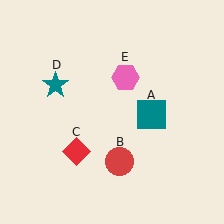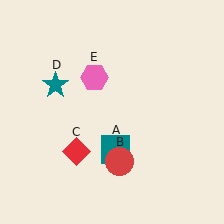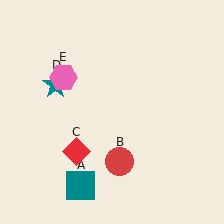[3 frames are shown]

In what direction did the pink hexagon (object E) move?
The pink hexagon (object E) moved left.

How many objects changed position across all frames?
2 objects changed position: teal square (object A), pink hexagon (object E).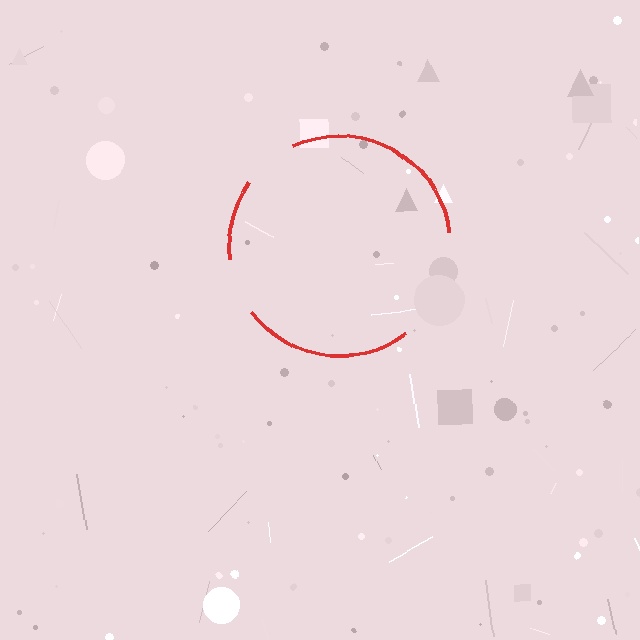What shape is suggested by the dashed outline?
The dashed outline suggests a circle.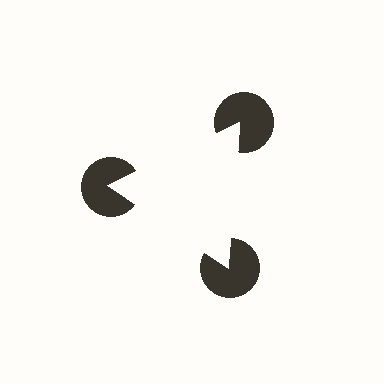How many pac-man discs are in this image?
There are 3 — one at each vertex of the illusory triangle.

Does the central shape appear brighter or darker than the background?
It typically appears slightly brighter than the background, even though no actual brightness change is drawn.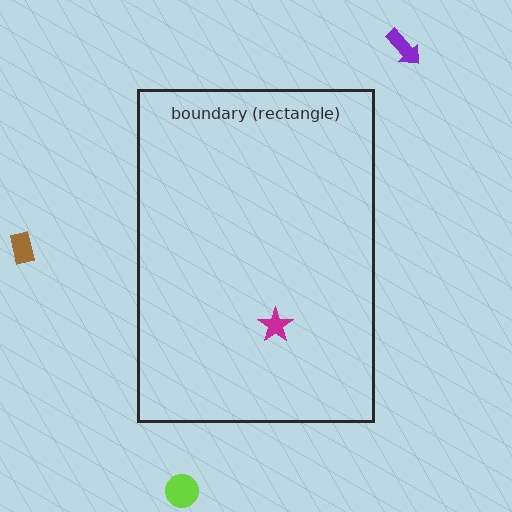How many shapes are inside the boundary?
1 inside, 3 outside.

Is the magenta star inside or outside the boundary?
Inside.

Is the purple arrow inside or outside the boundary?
Outside.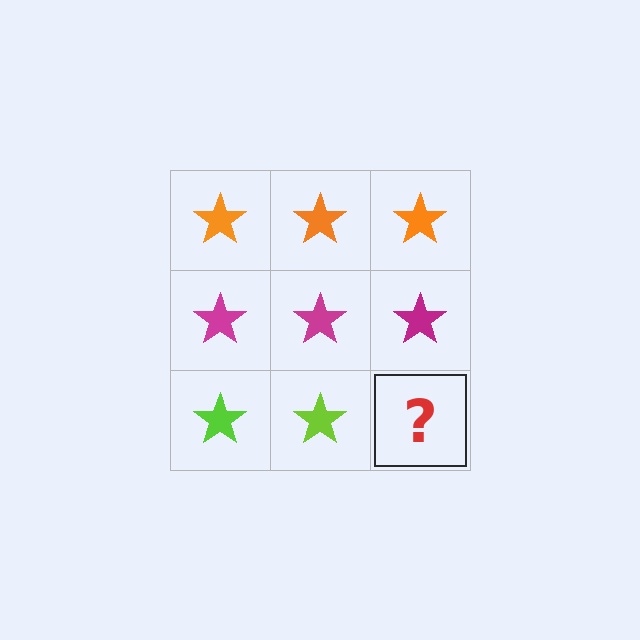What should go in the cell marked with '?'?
The missing cell should contain a lime star.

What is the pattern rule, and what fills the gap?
The rule is that each row has a consistent color. The gap should be filled with a lime star.